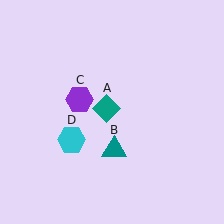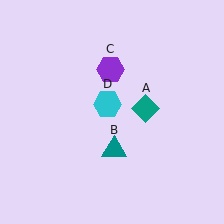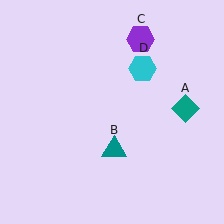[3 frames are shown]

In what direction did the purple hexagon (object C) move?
The purple hexagon (object C) moved up and to the right.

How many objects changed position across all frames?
3 objects changed position: teal diamond (object A), purple hexagon (object C), cyan hexagon (object D).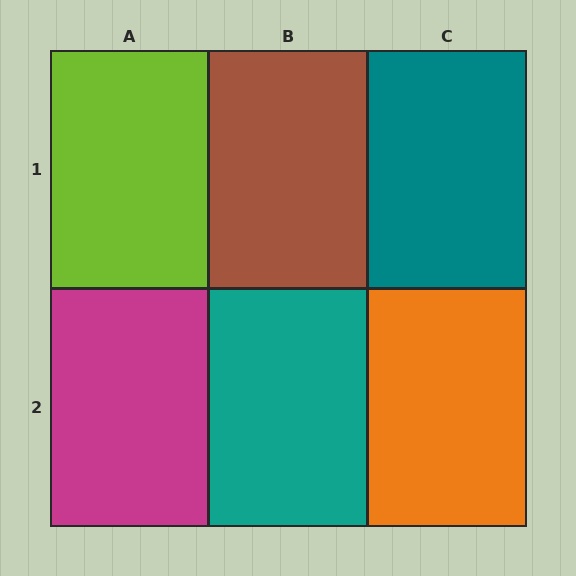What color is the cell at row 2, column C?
Orange.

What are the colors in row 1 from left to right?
Lime, brown, teal.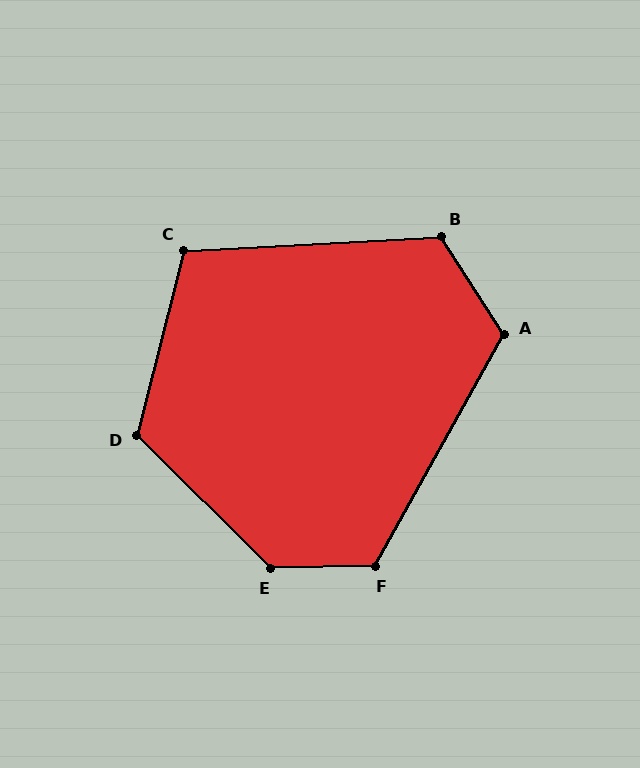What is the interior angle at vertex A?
Approximately 118 degrees (obtuse).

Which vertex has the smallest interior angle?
C, at approximately 108 degrees.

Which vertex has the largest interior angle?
E, at approximately 134 degrees.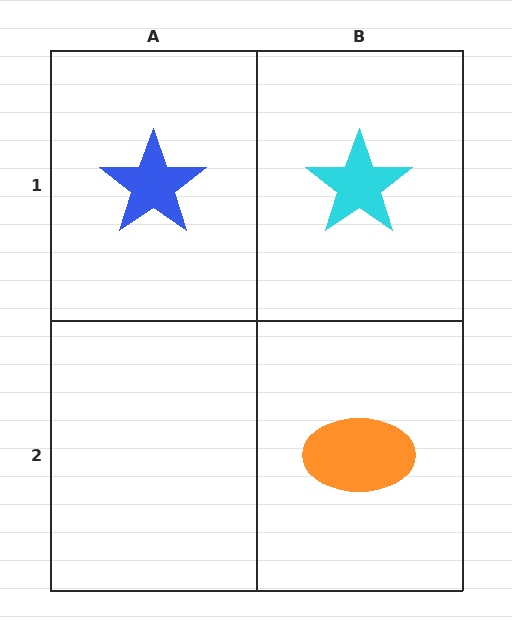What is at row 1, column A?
A blue star.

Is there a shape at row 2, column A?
No, that cell is empty.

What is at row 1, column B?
A cyan star.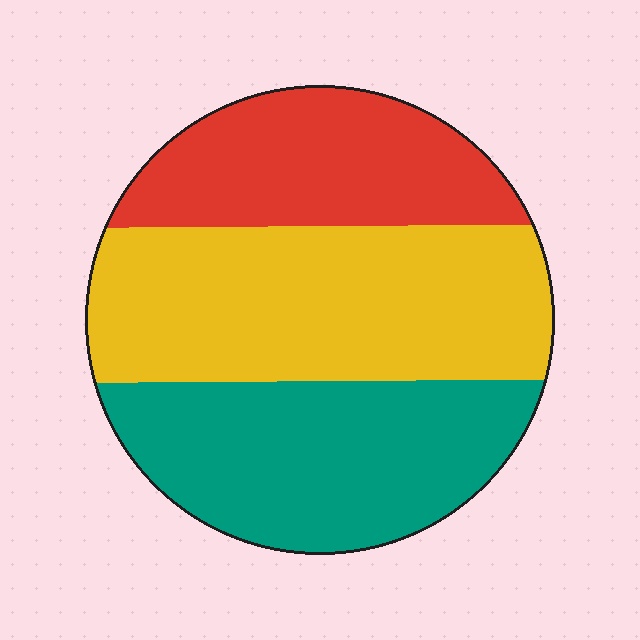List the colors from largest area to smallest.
From largest to smallest: yellow, teal, red.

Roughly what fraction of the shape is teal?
Teal takes up about one third (1/3) of the shape.